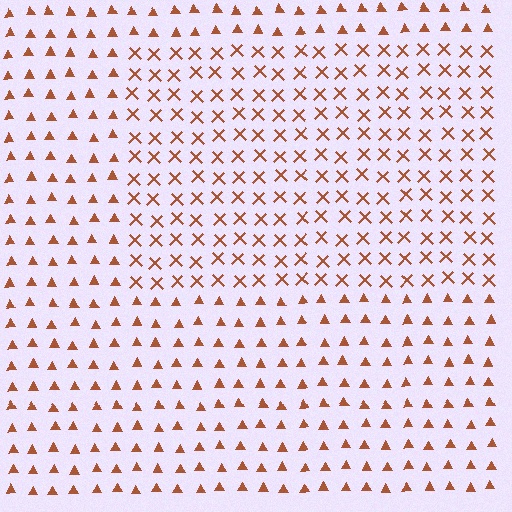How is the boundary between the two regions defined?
The boundary is defined by a change in element shape: X marks inside vs. triangles outside. All elements share the same color and spacing.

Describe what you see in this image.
The image is filled with small brown elements arranged in a uniform grid. A rectangle-shaped region contains X marks, while the surrounding area contains triangles. The boundary is defined purely by the change in element shape.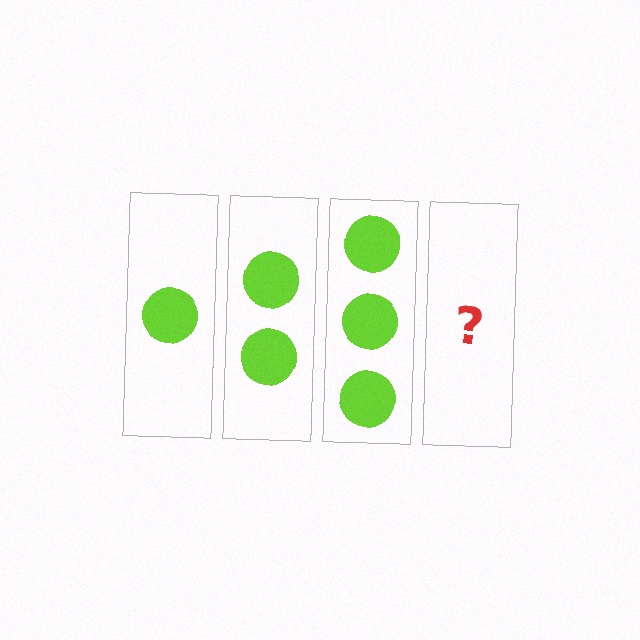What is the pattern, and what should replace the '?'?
The pattern is that each step adds one more circle. The '?' should be 4 circles.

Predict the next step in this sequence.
The next step is 4 circles.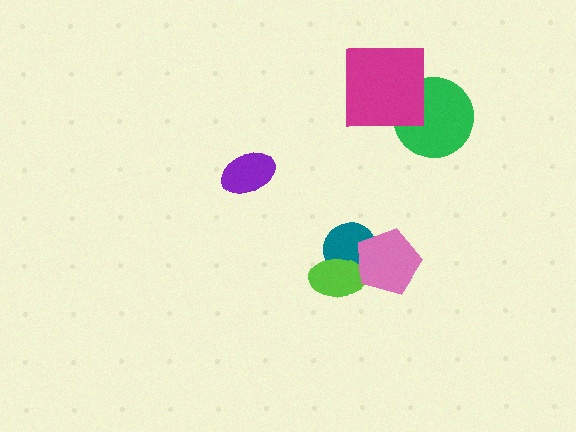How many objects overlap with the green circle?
1 object overlaps with the green circle.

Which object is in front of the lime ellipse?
The pink pentagon is in front of the lime ellipse.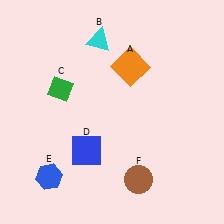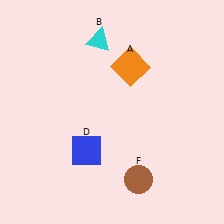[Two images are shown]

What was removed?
The green diamond (C), the blue hexagon (E) were removed in Image 2.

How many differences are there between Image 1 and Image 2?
There are 2 differences between the two images.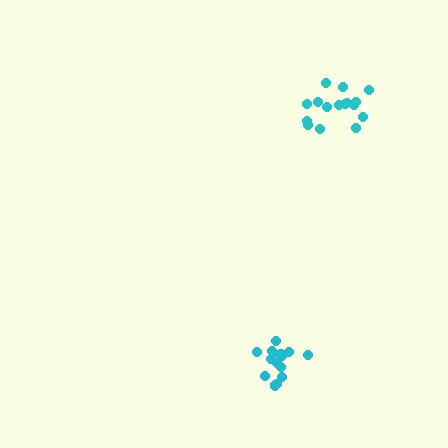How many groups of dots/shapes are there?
There are 2 groups.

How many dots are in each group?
Group 1: 16 dots, Group 2: 15 dots (31 total).